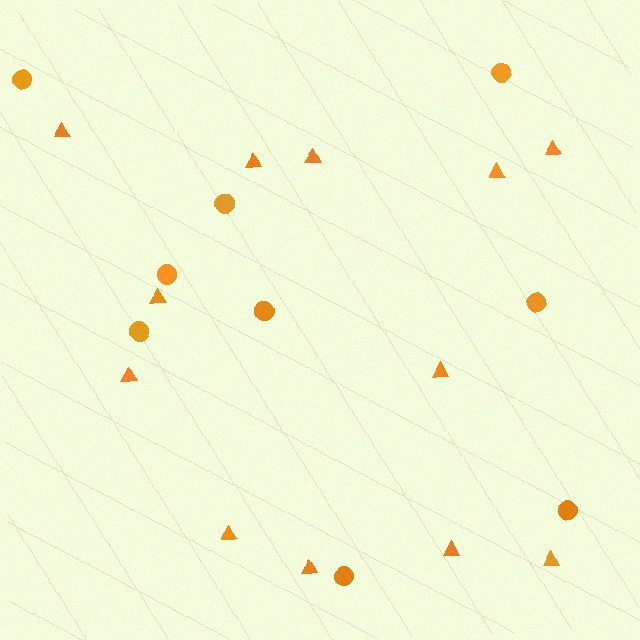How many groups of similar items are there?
There are 2 groups: one group of circles (9) and one group of triangles (12).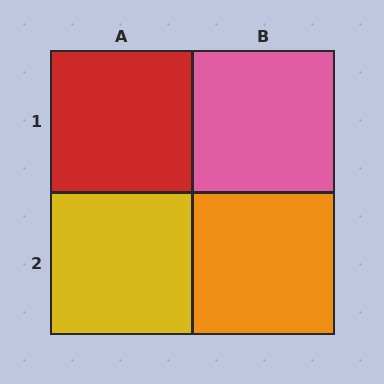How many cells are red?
1 cell is red.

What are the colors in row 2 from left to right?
Yellow, orange.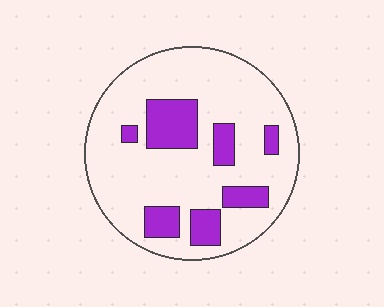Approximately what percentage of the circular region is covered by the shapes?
Approximately 20%.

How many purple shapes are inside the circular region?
7.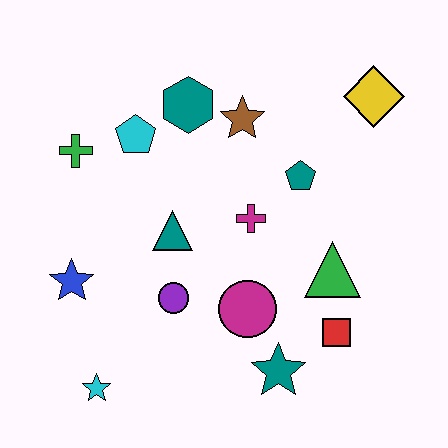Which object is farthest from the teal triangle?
The yellow diamond is farthest from the teal triangle.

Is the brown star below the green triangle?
No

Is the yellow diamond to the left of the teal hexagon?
No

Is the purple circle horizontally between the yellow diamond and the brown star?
No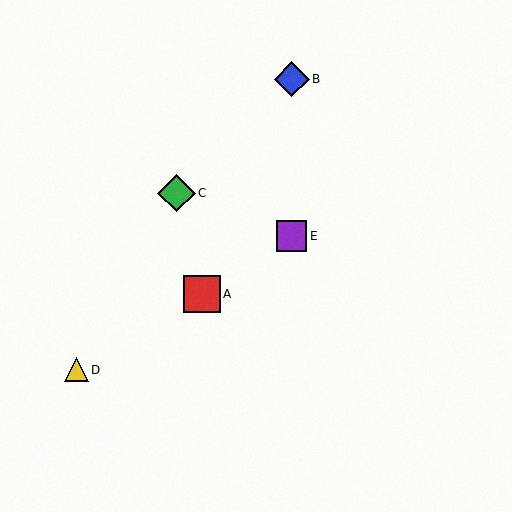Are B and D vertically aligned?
No, B is at x≈292 and D is at x≈76.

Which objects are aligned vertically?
Objects B, E are aligned vertically.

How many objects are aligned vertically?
2 objects (B, E) are aligned vertically.